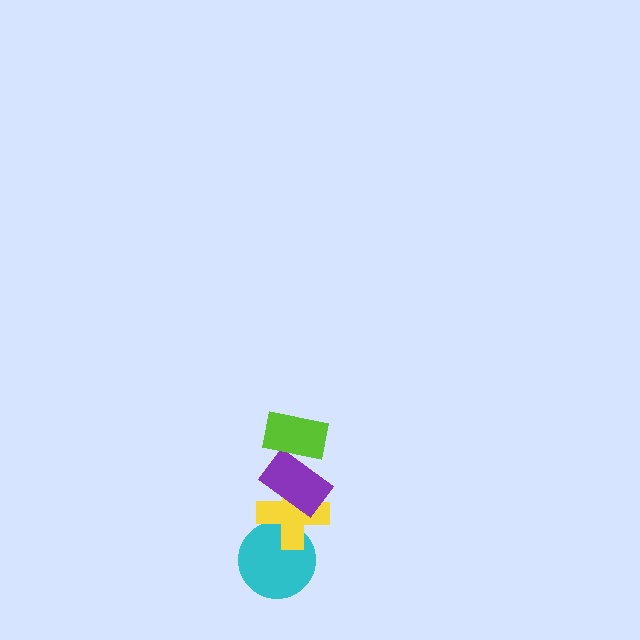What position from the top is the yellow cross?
The yellow cross is 3rd from the top.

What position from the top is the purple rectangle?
The purple rectangle is 2nd from the top.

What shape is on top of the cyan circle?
The yellow cross is on top of the cyan circle.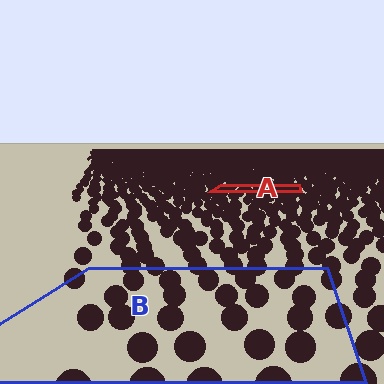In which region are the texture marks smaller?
The texture marks are smaller in region A, because it is farther away.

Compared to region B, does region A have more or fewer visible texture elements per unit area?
Region A has more texture elements per unit area — they are packed more densely because it is farther away.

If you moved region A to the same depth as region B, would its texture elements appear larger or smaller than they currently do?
They would appear larger. At a closer depth, the same texture elements are projected at a bigger on-screen size.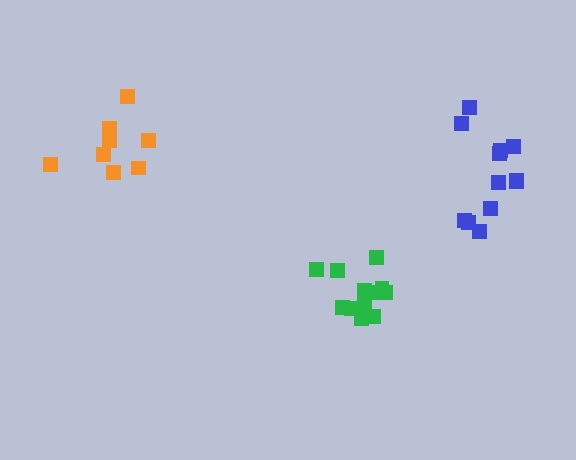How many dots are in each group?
Group 1: 12 dots, Group 2: 12 dots, Group 3: 8 dots (32 total).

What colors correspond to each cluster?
The clusters are colored: green, blue, orange.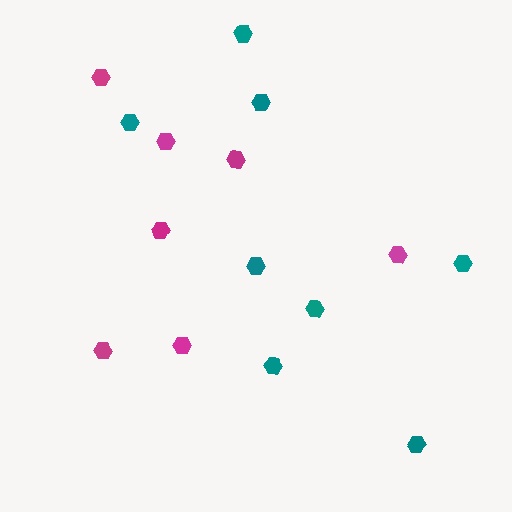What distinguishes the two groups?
There are 2 groups: one group of magenta hexagons (7) and one group of teal hexagons (8).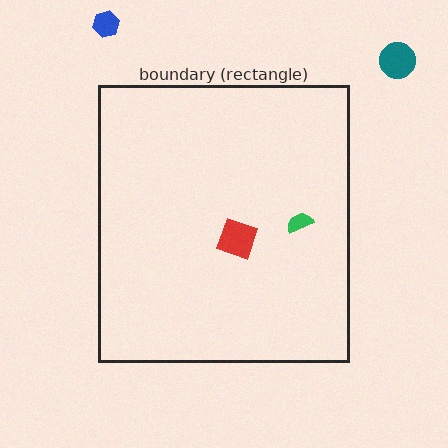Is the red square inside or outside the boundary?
Inside.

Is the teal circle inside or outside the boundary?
Outside.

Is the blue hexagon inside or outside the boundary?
Outside.